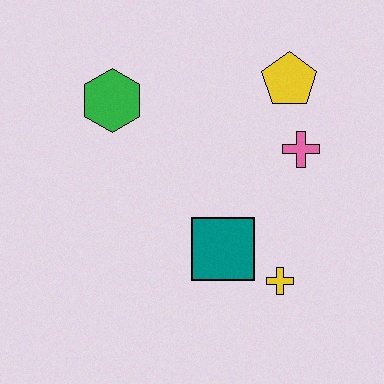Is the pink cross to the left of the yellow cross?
No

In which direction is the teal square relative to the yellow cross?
The teal square is to the left of the yellow cross.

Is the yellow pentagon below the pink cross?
No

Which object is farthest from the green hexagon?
The yellow cross is farthest from the green hexagon.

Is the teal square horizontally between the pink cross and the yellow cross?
No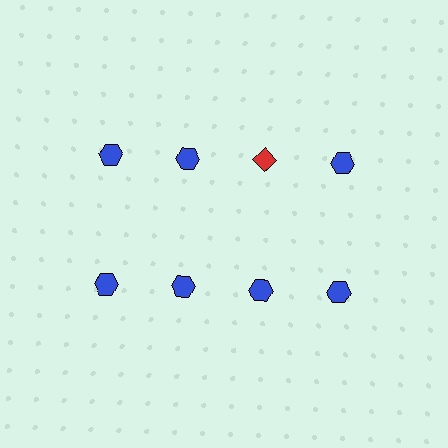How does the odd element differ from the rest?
It differs in both color (red instead of blue) and shape (diamond instead of hexagon).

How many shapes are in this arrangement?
There are 8 shapes arranged in a grid pattern.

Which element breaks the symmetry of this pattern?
The red diamond in the top row, center column breaks the symmetry. All other shapes are blue hexagons.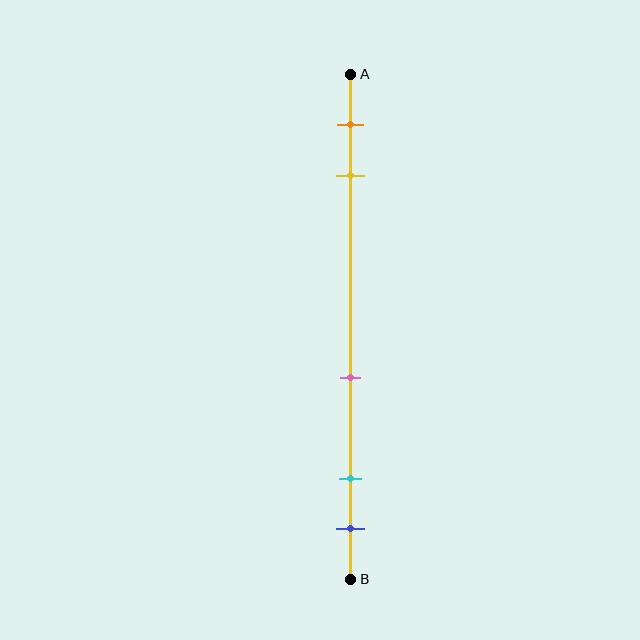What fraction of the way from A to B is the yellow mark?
The yellow mark is approximately 20% (0.2) of the way from A to B.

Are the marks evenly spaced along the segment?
No, the marks are not evenly spaced.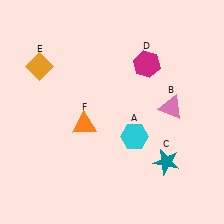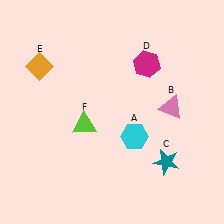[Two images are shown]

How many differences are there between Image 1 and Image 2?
There is 1 difference between the two images.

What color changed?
The triangle (F) changed from orange in Image 1 to lime in Image 2.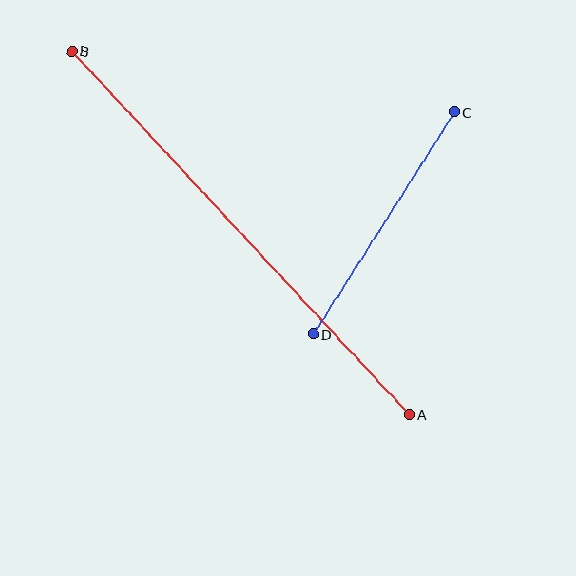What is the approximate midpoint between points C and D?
The midpoint is at approximately (383, 223) pixels.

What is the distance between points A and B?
The distance is approximately 496 pixels.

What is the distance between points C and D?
The distance is approximately 263 pixels.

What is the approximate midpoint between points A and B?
The midpoint is at approximately (240, 233) pixels.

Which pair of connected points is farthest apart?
Points A and B are farthest apart.